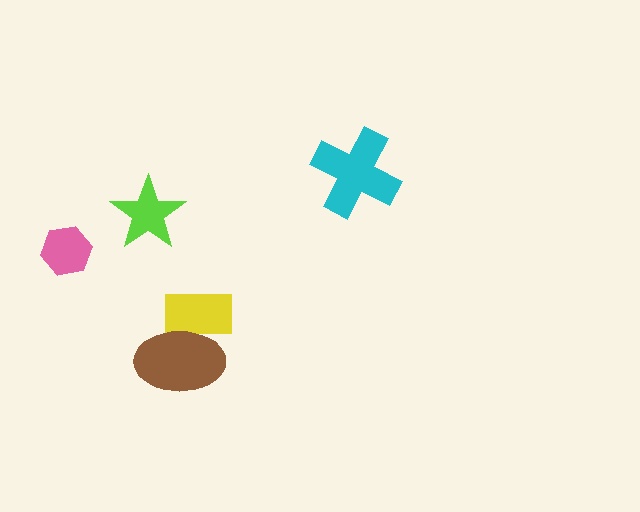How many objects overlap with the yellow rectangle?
1 object overlaps with the yellow rectangle.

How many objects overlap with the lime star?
0 objects overlap with the lime star.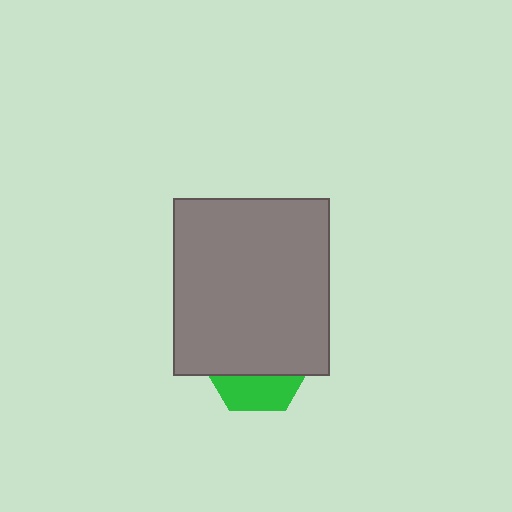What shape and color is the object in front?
The object in front is a gray rectangle.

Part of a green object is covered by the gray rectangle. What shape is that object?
It is a hexagon.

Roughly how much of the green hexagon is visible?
A small part of it is visible (roughly 33%).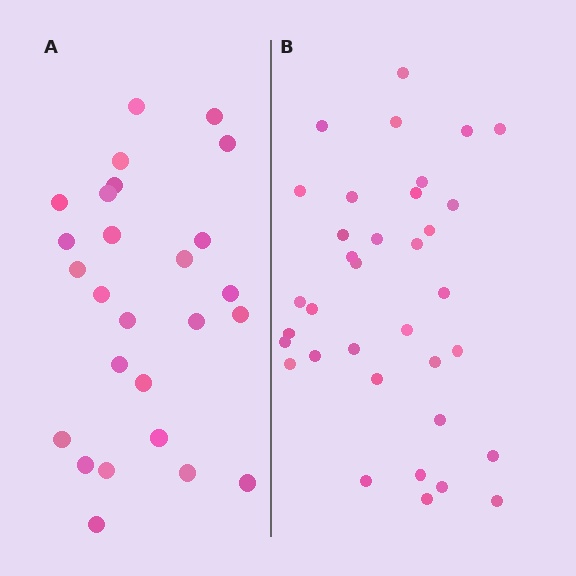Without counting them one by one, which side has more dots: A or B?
Region B (the right region) has more dots.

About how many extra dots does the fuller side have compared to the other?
Region B has roughly 8 or so more dots than region A.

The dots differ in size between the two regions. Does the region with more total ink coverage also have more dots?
No. Region A has more total ink coverage because its dots are larger, but region B actually contains more individual dots. Total area can be misleading — the number of items is what matters here.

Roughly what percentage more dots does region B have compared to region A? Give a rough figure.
About 35% more.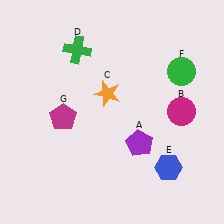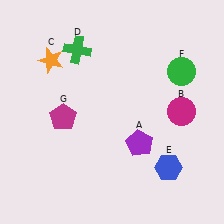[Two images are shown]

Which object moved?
The orange star (C) moved left.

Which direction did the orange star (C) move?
The orange star (C) moved left.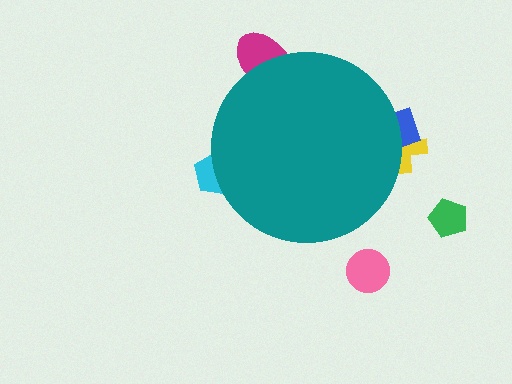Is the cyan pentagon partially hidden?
Yes, the cyan pentagon is partially hidden behind the teal circle.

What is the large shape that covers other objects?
A teal circle.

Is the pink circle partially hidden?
No, the pink circle is fully visible.